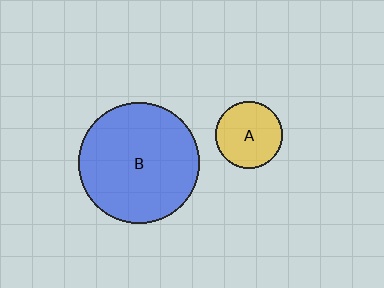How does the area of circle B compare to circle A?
Approximately 3.3 times.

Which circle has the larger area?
Circle B (blue).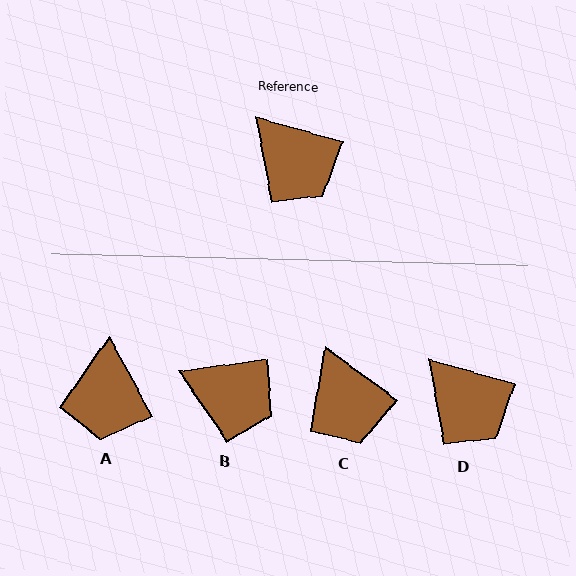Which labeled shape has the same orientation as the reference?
D.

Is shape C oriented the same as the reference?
No, it is off by about 20 degrees.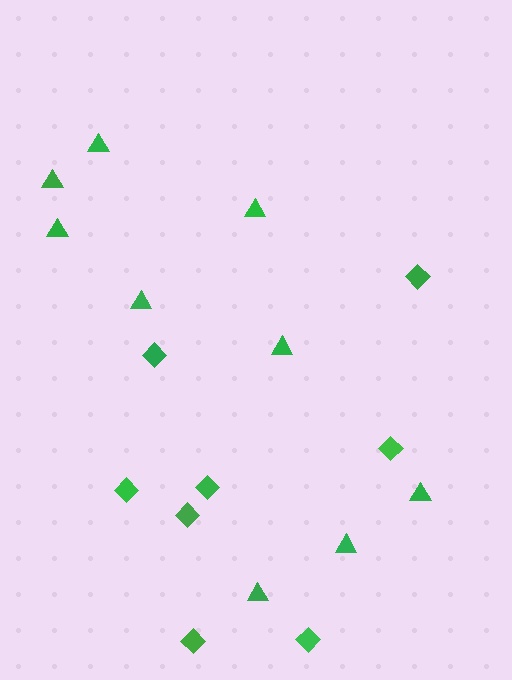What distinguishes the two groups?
There are 2 groups: one group of triangles (9) and one group of diamonds (8).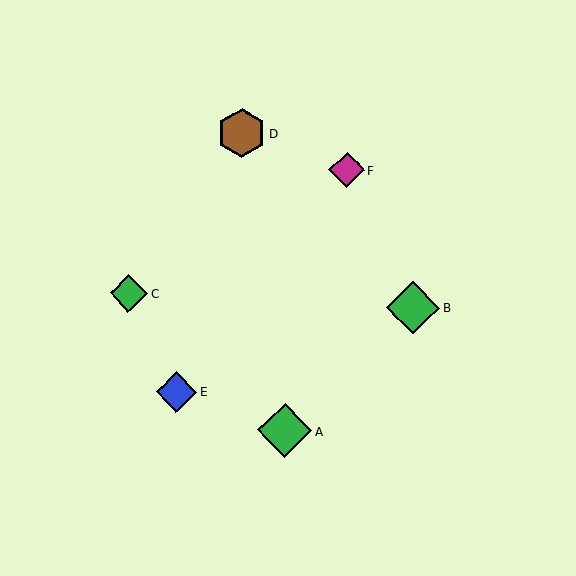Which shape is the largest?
The green diamond (labeled A) is the largest.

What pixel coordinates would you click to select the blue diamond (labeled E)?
Click at (176, 392) to select the blue diamond E.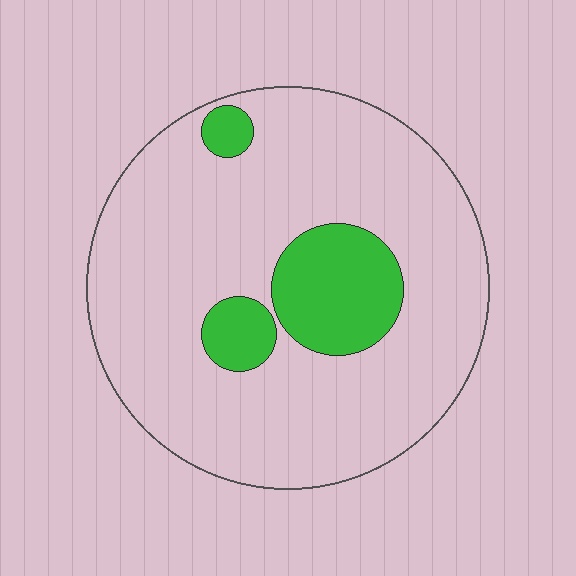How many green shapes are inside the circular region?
3.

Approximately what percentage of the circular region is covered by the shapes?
Approximately 15%.